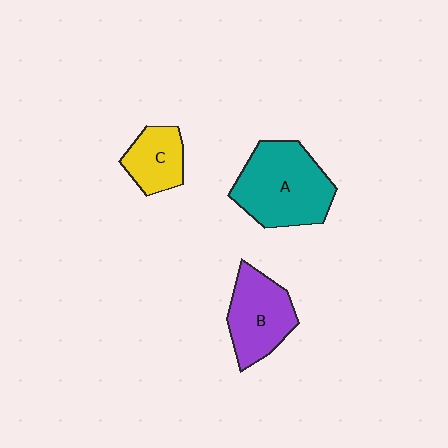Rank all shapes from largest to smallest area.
From largest to smallest: A (teal), B (purple), C (yellow).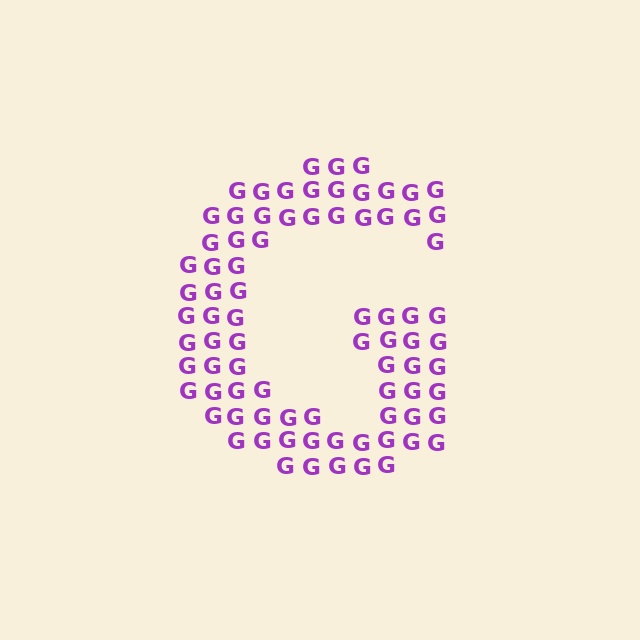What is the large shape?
The large shape is the letter G.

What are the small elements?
The small elements are letter G's.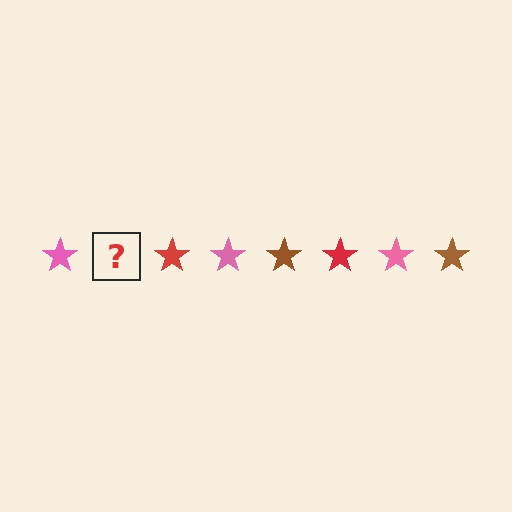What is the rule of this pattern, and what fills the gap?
The rule is that the pattern cycles through pink, brown, red stars. The gap should be filled with a brown star.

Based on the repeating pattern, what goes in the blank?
The blank should be a brown star.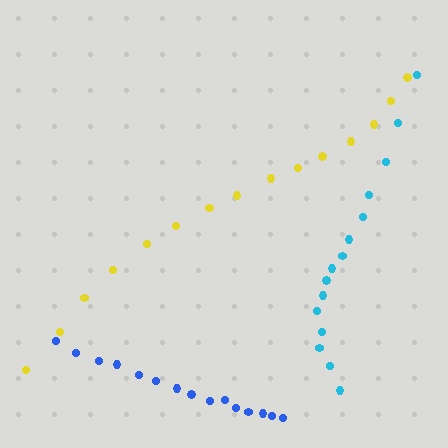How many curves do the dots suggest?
There are 3 distinct paths.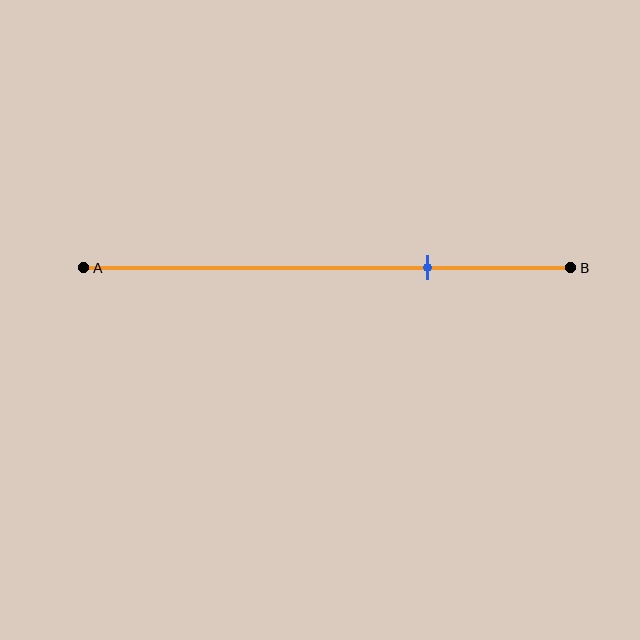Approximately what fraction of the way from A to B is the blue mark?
The blue mark is approximately 70% of the way from A to B.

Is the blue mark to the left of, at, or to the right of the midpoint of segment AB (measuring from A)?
The blue mark is to the right of the midpoint of segment AB.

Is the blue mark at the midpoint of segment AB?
No, the mark is at about 70% from A, not at the 50% midpoint.